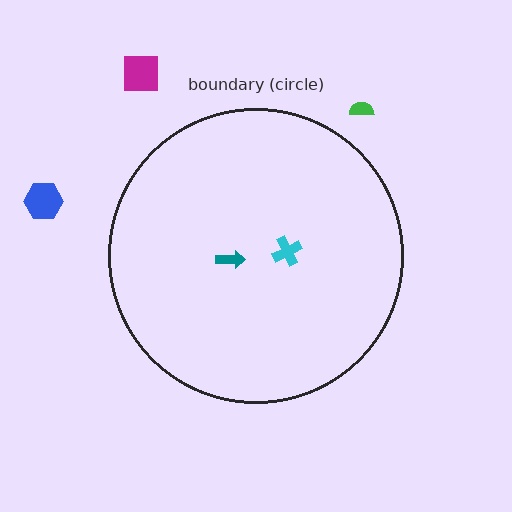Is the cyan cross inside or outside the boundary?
Inside.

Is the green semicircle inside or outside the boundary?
Outside.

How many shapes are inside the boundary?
2 inside, 3 outside.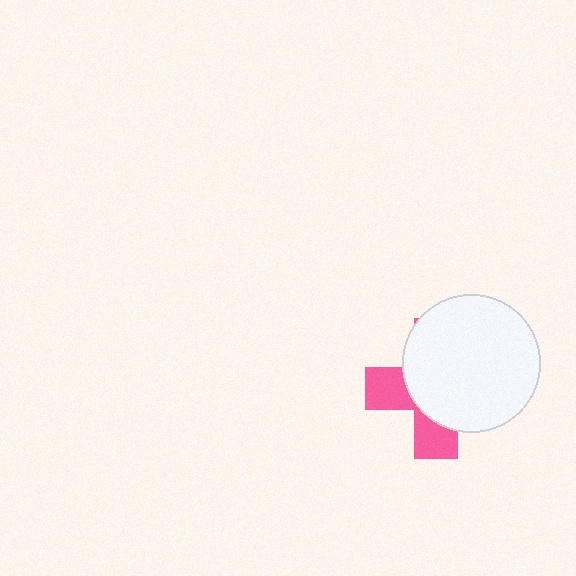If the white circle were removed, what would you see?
You would see the complete pink cross.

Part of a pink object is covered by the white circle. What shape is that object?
It is a cross.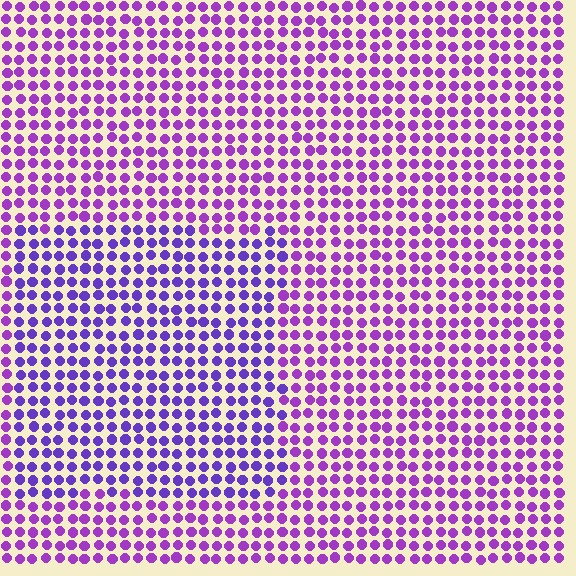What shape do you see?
I see a rectangle.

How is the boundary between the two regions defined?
The boundary is defined purely by a slight shift in hue (about 26 degrees). Spacing, size, and orientation are identical on both sides.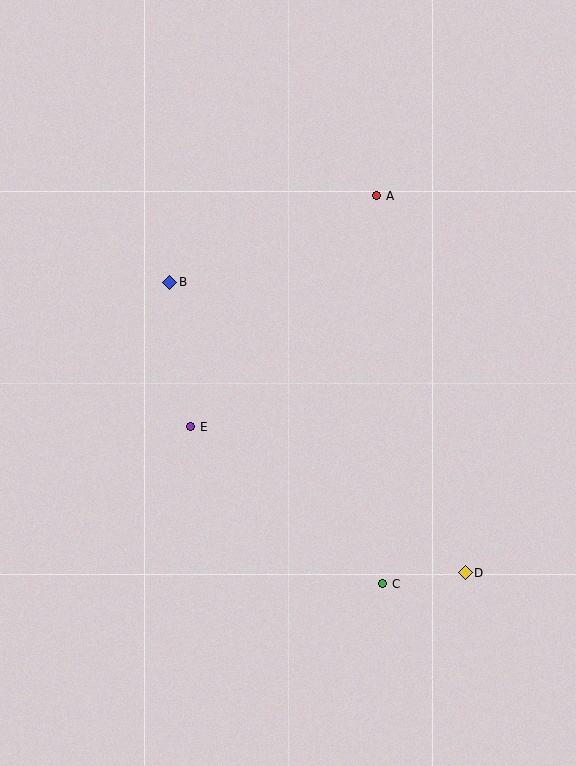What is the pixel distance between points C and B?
The distance between C and B is 369 pixels.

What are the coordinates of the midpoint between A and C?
The midpoint between A and C is at (380, 390).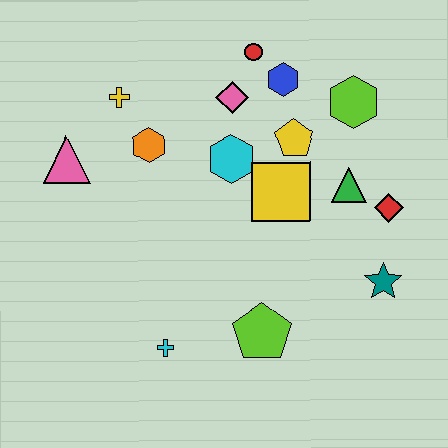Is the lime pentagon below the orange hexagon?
Yes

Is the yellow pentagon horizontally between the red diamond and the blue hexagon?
Yes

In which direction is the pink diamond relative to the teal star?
The pink diamond is above the teal star.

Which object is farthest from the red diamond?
The pink triangle is farthest from the red diamond.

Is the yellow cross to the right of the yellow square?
No